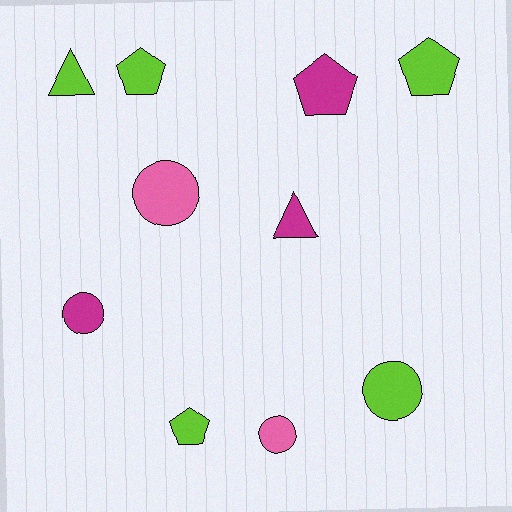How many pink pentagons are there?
There are no pink pentagons.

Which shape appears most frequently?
Circle, with 4 objects.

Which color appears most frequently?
Lime, with 5 objects.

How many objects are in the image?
There are 10 objects.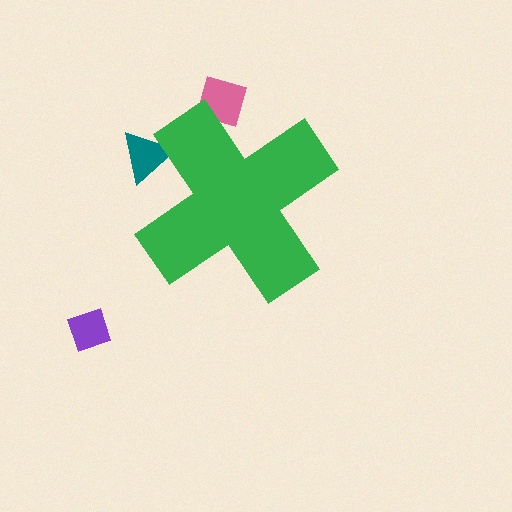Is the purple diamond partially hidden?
No, the purple diamond is fully visible.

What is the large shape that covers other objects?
A green cross.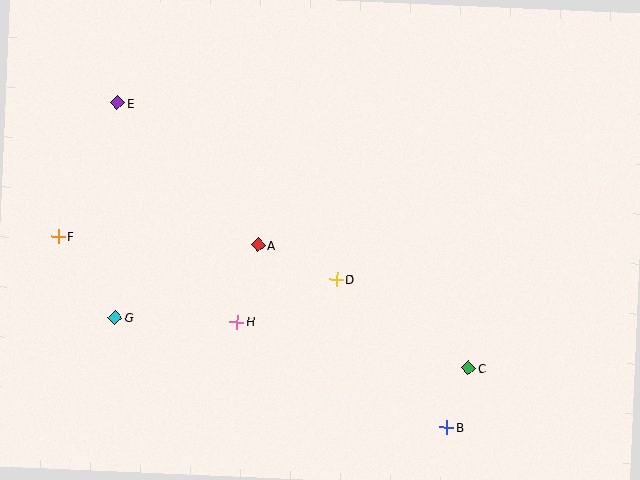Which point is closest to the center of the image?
Point D at (337, 280) is closest to the center.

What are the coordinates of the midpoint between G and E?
The midpoint between G and E is at (116, 210).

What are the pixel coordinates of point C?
Point C is at (468, 368).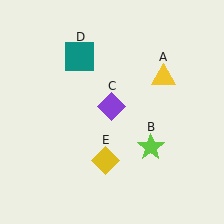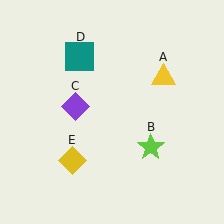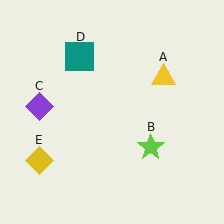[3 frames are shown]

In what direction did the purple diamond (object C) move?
The purple diamond (object C) moved left.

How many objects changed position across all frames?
2 objects changed position: purple diamond (object C), yellow diamond (object E).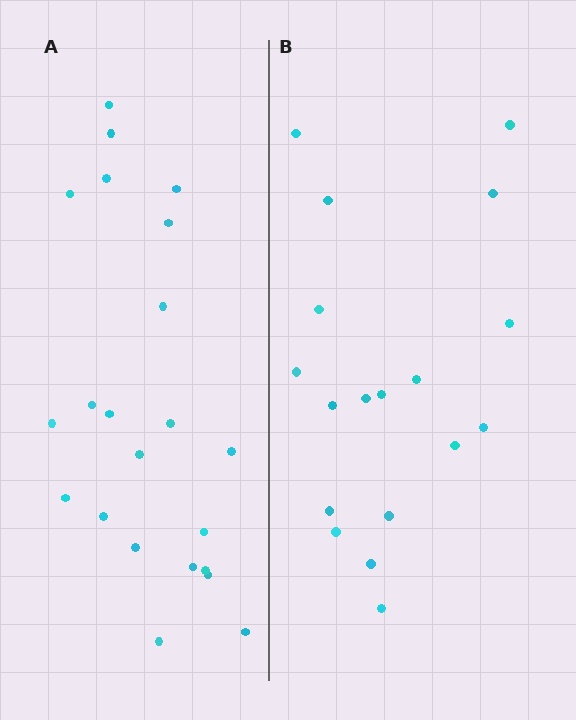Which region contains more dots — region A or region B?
Region A (the left region) has more dots.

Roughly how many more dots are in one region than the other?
Region A has about 4 more dots than region B.